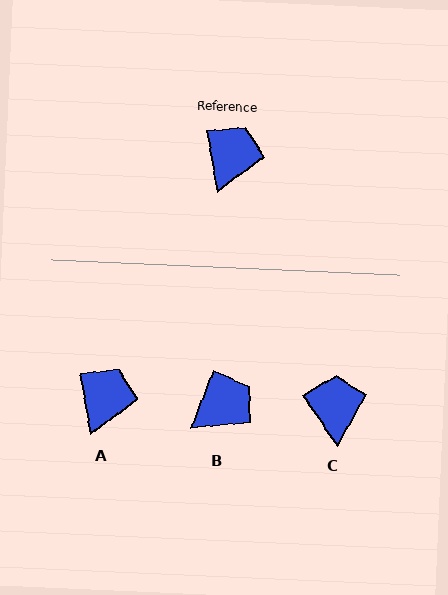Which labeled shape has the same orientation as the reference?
A.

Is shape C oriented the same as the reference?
No, it is off by about 24 degrees.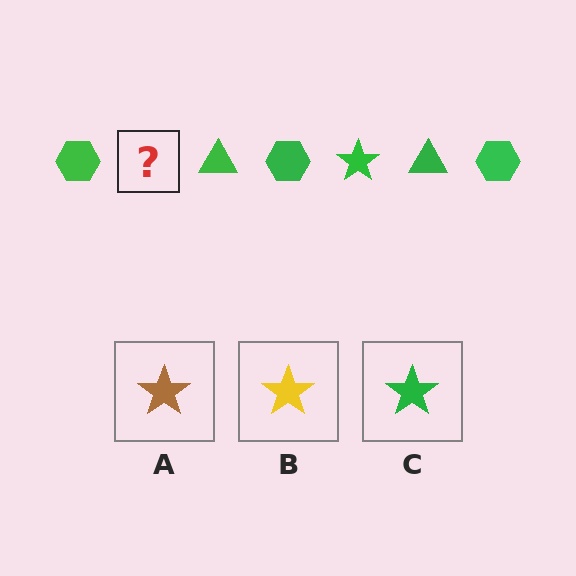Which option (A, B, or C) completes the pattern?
C.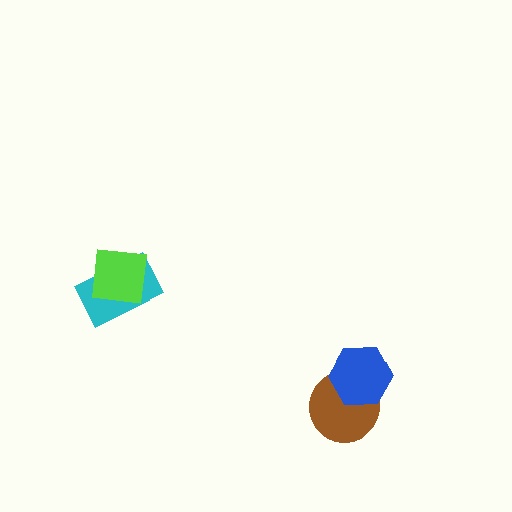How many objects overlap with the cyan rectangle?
1 object overlaps with the cyan rectangle.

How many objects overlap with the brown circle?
1 object overlaps with the brown circle.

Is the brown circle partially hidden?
Yes, it is partially covered by another shape.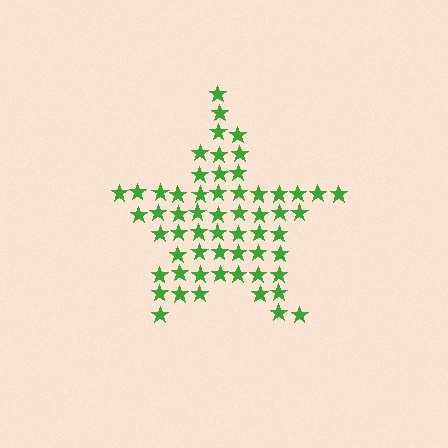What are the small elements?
The small elements are stars.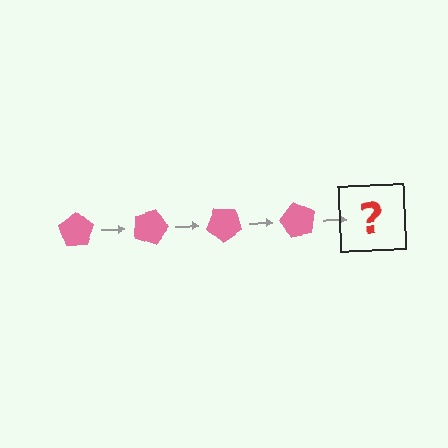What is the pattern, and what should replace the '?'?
The pattern is that the pentagon rotates 20 degrees each step. The '?' should be a pink pentagon rotated 80 degrees.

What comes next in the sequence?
The next element should be a pink pentagon rotated 80 degrees.